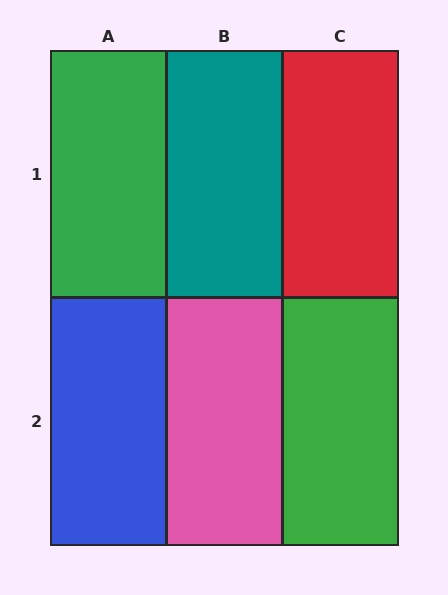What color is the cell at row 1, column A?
Green.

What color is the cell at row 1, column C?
Red.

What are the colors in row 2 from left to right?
Blue, pink, green.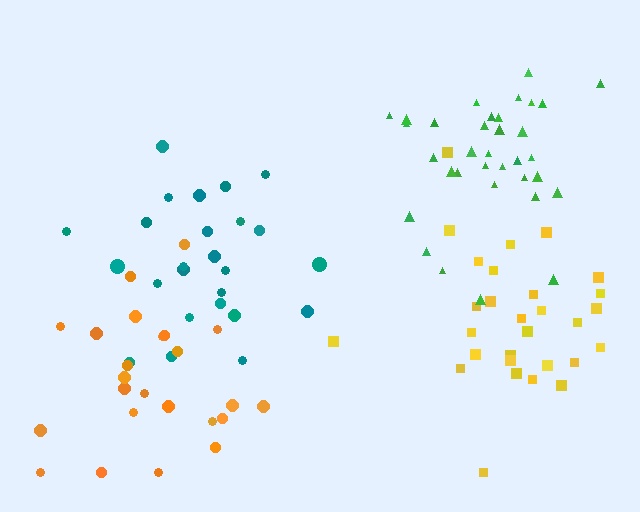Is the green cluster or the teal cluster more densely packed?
Green.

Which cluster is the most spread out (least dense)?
Orange.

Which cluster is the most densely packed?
Green.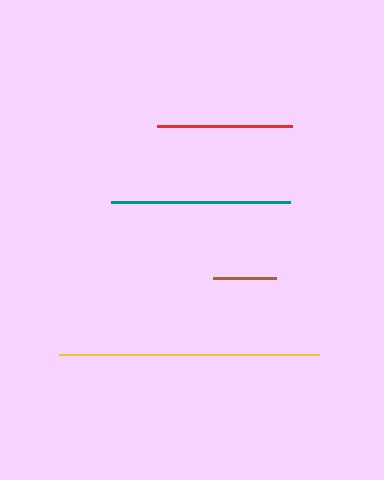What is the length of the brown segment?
The brown segment is approximately 64 pixels long.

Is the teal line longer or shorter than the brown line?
The teal line is longer than the brown line.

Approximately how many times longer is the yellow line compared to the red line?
The yellow line is approximately 1.9 times the length of the red line.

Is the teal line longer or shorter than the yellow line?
The yellow line is longer than the teal line.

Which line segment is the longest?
The yellow line is the longest at approximately 260 pixels.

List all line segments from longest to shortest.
From longest to shortest: yellow, teal, red, brown.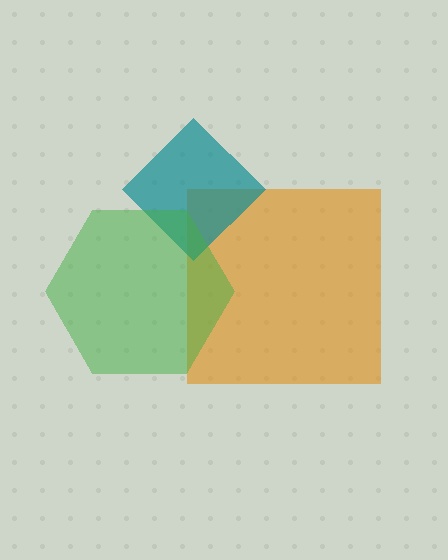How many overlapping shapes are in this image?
There are 3 overlapping shapes in the image.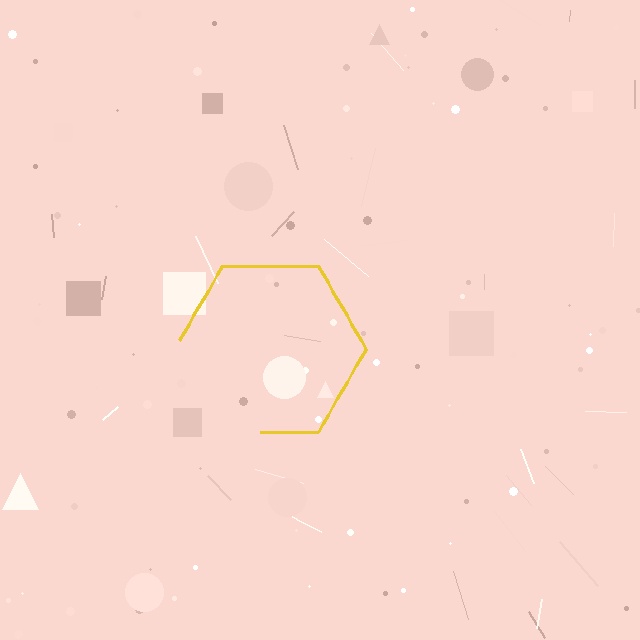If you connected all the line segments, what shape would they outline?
They would outline a hexagon.